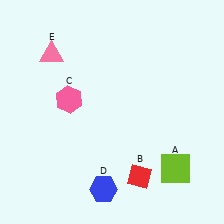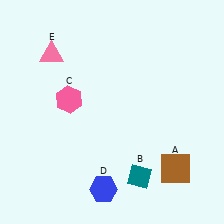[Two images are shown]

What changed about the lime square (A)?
In Image 1, A is lime. In Image 2, it changed to brown.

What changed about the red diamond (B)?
In Image 1, B is red. In Image 2, it changed to teal.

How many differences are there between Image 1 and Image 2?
There are 2 differences between the two images.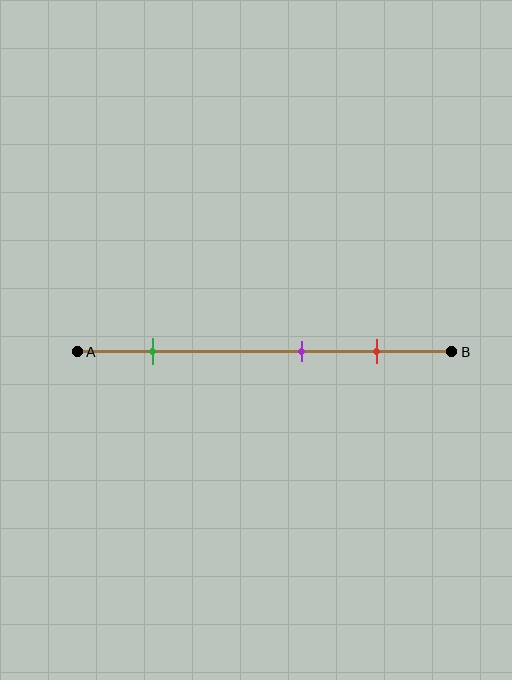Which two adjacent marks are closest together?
The purple and red marks are the closest adjacent pair.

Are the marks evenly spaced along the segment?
No, the marks are not evenly spaced.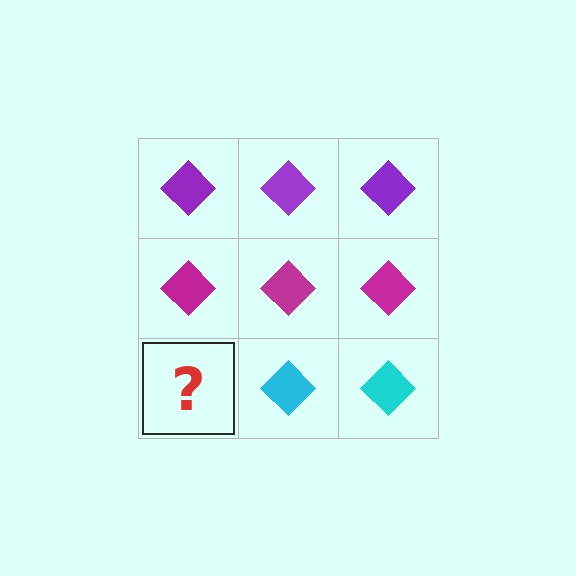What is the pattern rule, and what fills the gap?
The rule is that each row has a consistent color. The gap should be filled with a cyan diamond.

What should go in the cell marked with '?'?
The missing cell should contain a cyan diamond.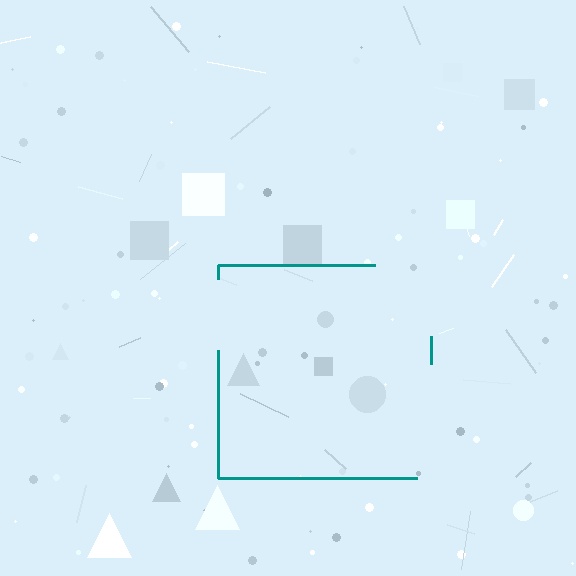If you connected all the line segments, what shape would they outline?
They would outline a square.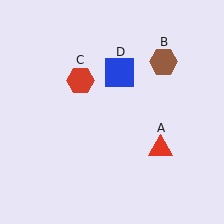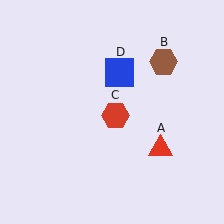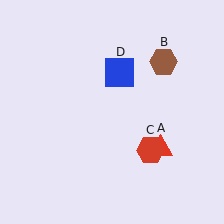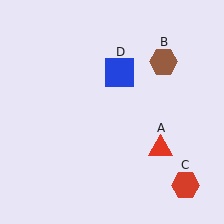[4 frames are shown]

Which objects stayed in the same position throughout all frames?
Red triangle (object A) and brown hexagon (object B) and blue square (object D) remained stationary.